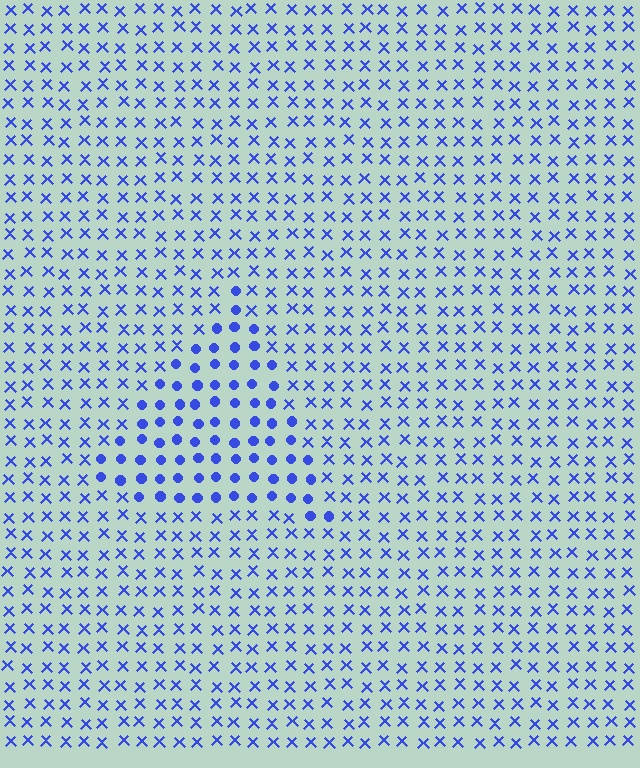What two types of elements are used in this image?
The image uses circles inside the triangle region and X marks outside it.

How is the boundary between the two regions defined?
The boundary is defined by a change in element shape: circles inside vs. X marks outside. All elements share the same color and spacing.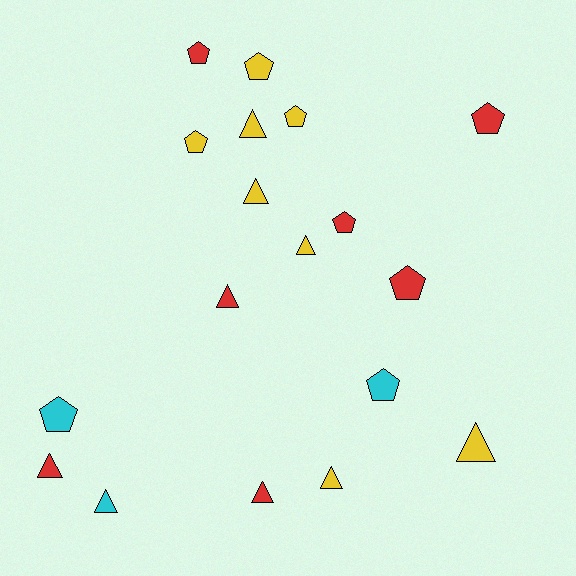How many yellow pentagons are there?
There are 3 yellow pentagons.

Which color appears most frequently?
Yellow, with 8 objects.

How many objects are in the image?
There are 18 objects.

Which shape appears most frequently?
Pentagon, with 9 objects.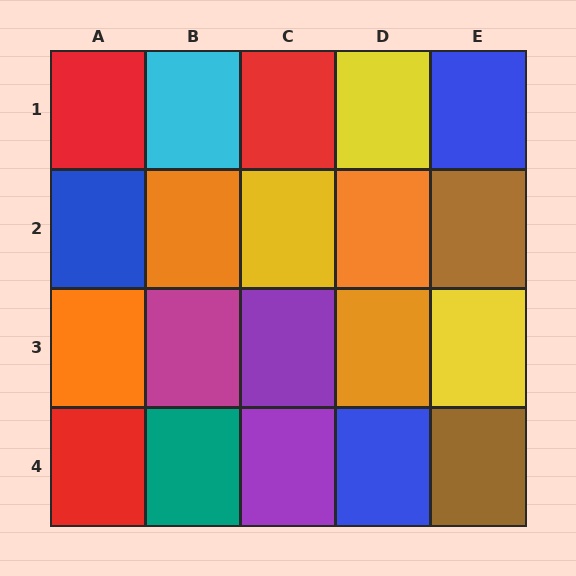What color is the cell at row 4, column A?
Red.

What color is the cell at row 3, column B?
Magenta.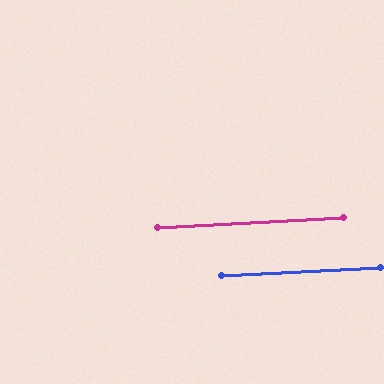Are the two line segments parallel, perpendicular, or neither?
Parallel — their directions differ by only 0.2°.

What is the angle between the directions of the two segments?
Approximately 0 degrees.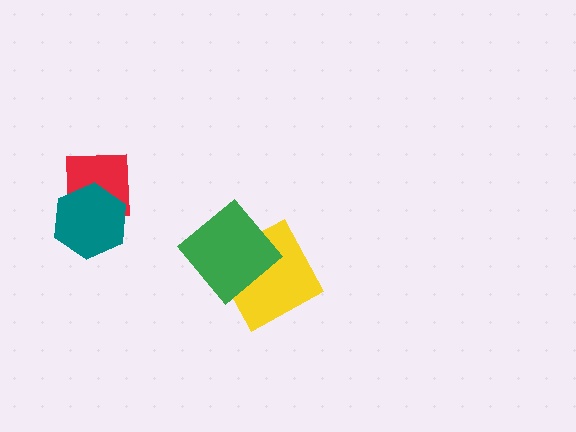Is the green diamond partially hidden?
No, no other shape covers it.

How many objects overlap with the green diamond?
1 object overlaps with the green diamond.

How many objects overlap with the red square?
1 object overlaps with the red square.